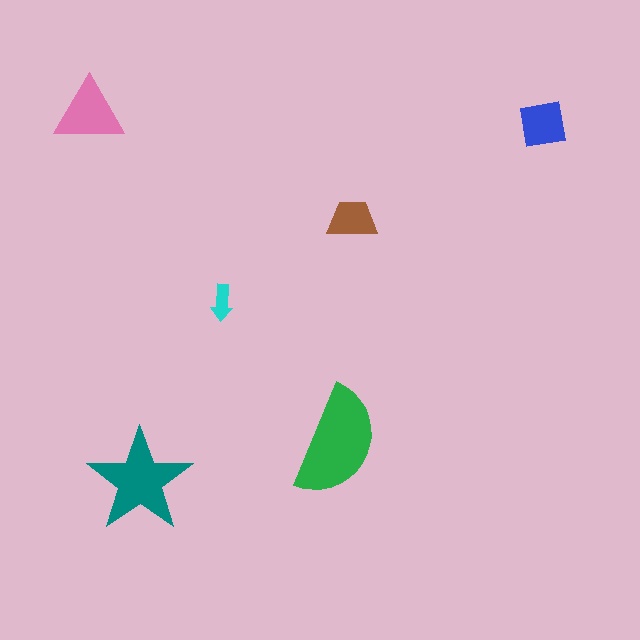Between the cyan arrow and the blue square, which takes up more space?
The blue square.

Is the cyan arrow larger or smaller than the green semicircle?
Smaller.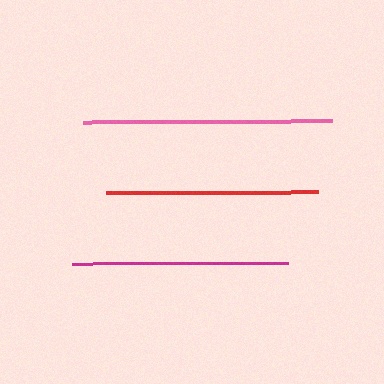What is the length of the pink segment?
The pink segment is approximately 249 pixels long.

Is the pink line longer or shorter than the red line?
The pink line is longer than the red line.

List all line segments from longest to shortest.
From longest to shortest: pink, magenta, red.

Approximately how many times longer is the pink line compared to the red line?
The pink line is approximately 1.2 times the length of the red line.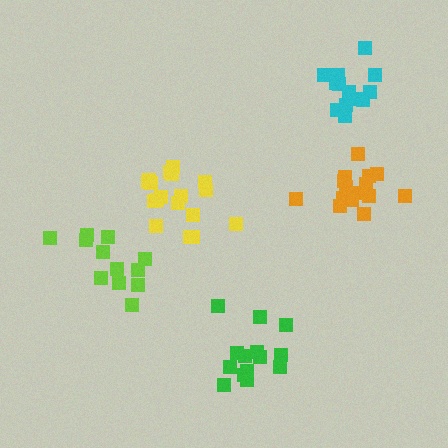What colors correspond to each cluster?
The clusters are colored: lime, green, cyan, orange, yellow.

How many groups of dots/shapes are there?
There are 5 groups.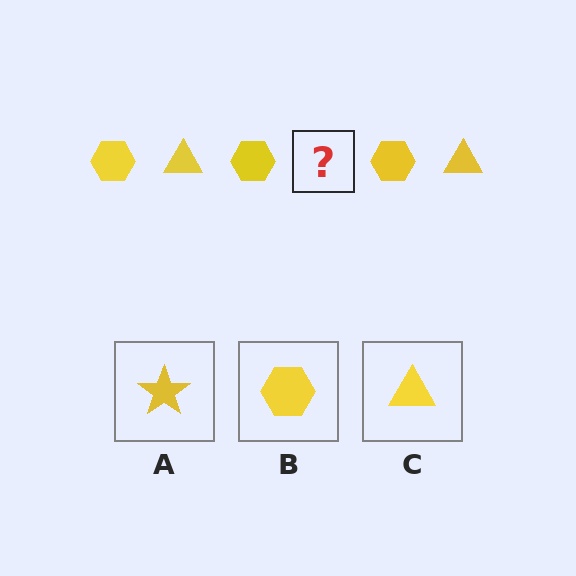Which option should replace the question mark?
Option C.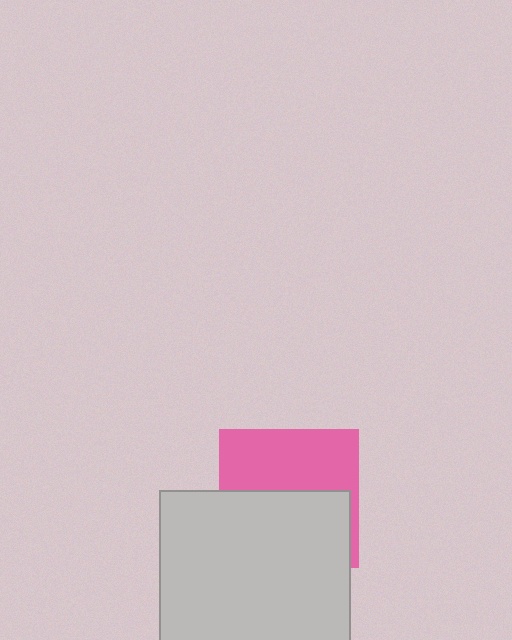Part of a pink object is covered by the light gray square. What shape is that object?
It is a square.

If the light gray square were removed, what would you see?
You would see the complete pink square.